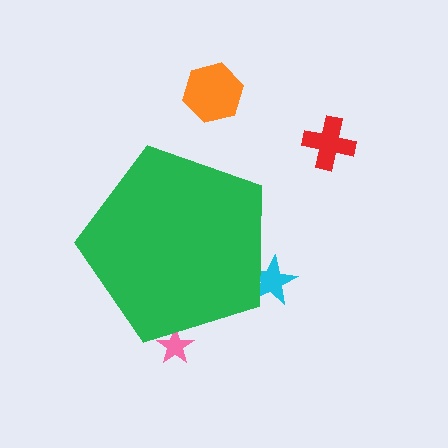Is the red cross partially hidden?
No, the red cross is fully visible.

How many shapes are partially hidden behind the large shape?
2 shapes are partially hidden.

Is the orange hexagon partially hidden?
No, the orange hexagon is fully visible.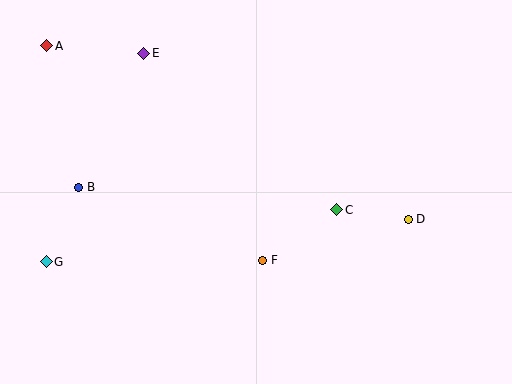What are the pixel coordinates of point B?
Point B is at (79, 187).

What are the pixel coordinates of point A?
Point A is at (47, 46).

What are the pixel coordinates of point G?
Point G is at (46, 262).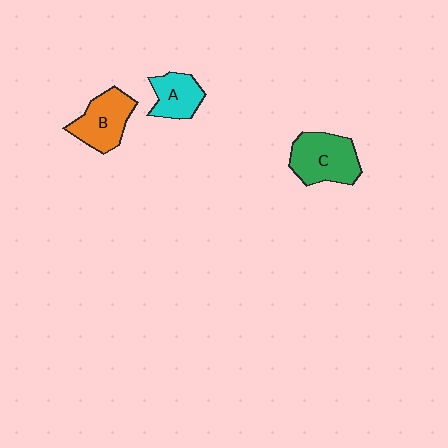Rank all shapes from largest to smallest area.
From largest to smallest: C (green), B (orange), A (cyan).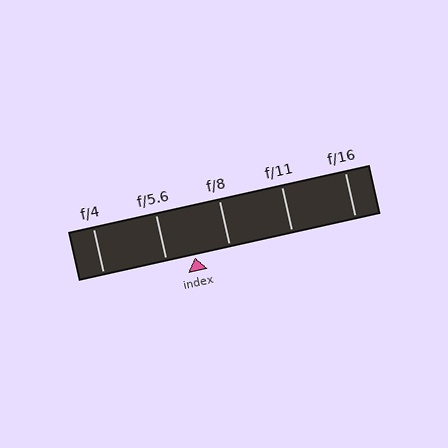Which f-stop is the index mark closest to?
The index mark is closest to f/5.6.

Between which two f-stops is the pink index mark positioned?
The index mark is between f/5.6 and f/8.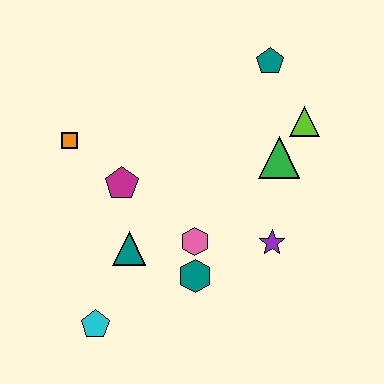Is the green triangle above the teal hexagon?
Yes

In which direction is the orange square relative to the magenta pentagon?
The orange square is to the left of the magenta pentagon.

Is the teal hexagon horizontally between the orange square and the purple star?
Yes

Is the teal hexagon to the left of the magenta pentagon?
No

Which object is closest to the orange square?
The magenta pentagon is closest to the orange square.